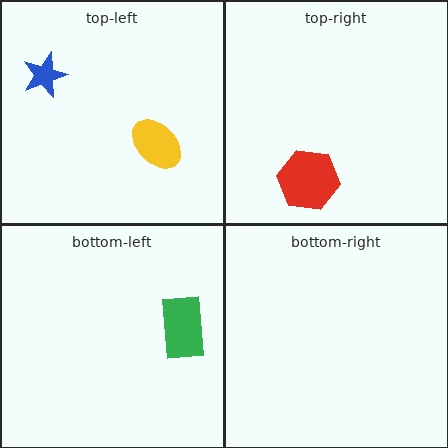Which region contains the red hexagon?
The top-right region.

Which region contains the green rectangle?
The bottom-left region.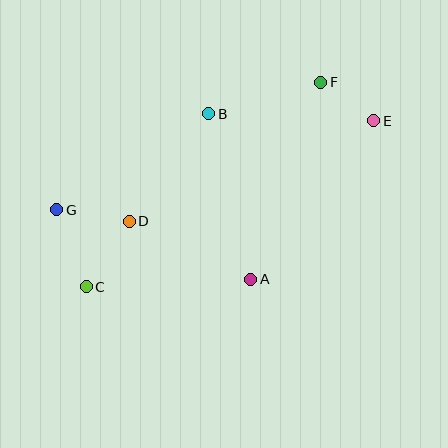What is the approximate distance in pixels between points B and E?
The distance between B and E is approximately 165 pixels.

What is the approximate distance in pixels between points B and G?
The distance between B and G is approximately 180 pixels.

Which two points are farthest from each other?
Points C and E are farthest from each other.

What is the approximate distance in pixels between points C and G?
The distance between C and G is approximately 83 pixels.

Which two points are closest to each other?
Points E and F are closest to each other.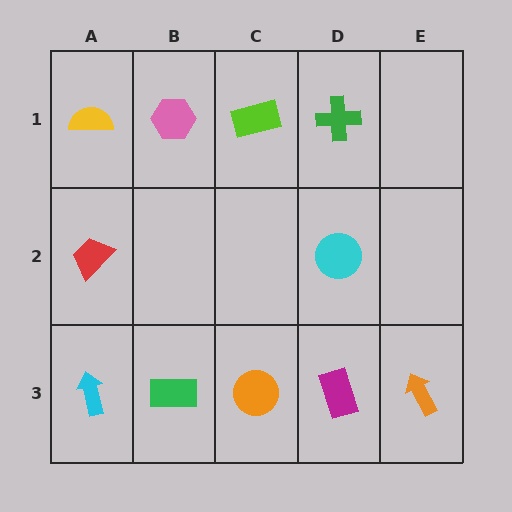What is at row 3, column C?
An orange circle.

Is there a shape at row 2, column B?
No, that cell is empty.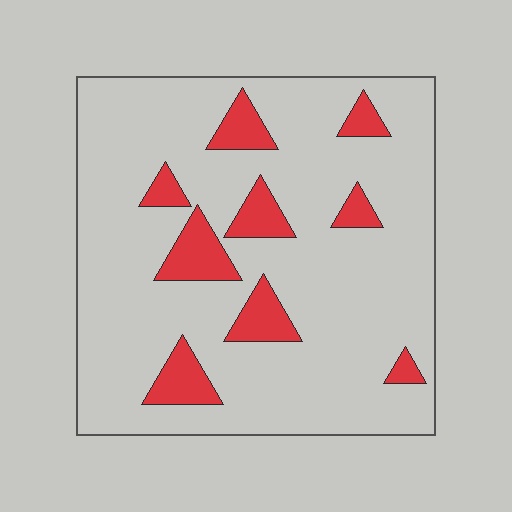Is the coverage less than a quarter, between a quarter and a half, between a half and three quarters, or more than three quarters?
Less than a quarter.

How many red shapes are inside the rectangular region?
9.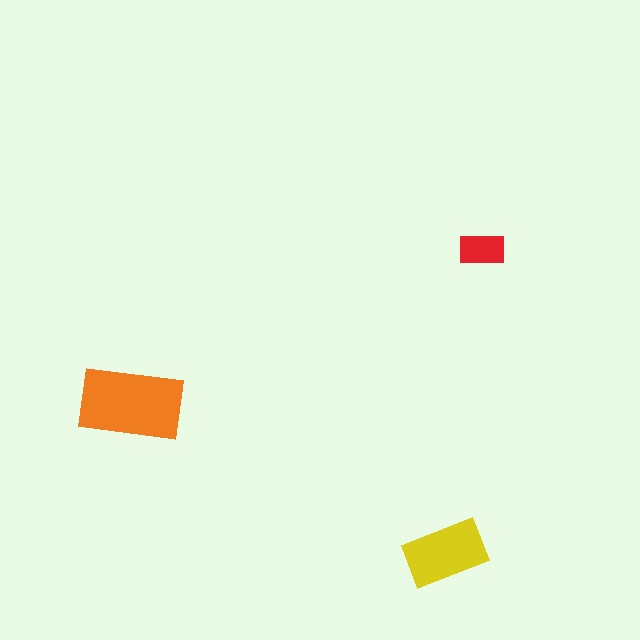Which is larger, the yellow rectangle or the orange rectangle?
The orange one.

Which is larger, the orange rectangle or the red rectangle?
The orange one.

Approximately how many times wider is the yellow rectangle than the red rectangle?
About 2 times wider.